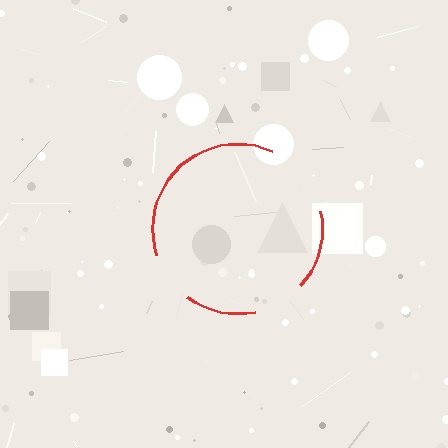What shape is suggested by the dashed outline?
The dashed outline suggests a circle.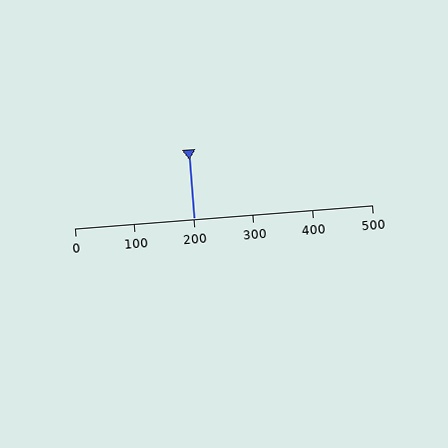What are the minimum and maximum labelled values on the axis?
The axis runs from 0 to 500.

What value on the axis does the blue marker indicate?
The marker indicates approximately 200.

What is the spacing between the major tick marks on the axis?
The major ticks are spaced 100 apart.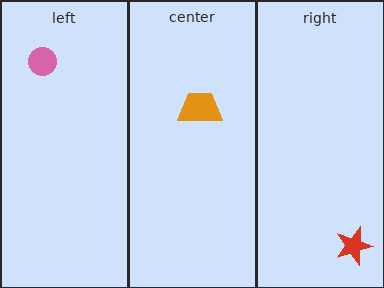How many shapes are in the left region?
1.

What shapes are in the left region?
The pink circle.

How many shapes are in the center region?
1.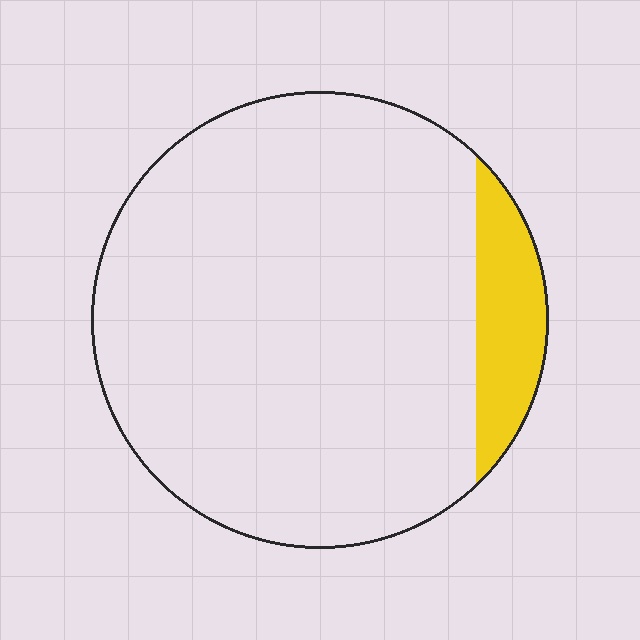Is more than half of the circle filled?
No.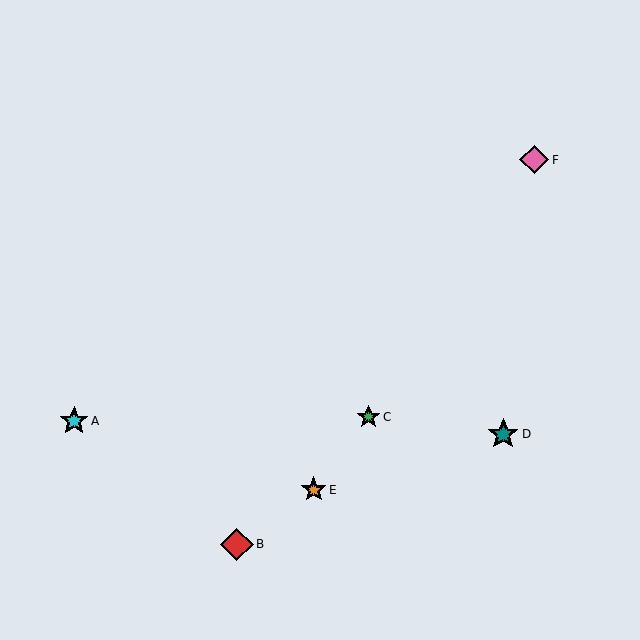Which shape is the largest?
The red diamond (labeled B) is the largest.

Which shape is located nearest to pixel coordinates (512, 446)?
The teal star (labeled D) at (503, 434) is nearest to that location.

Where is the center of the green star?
The center of the green star is at (369, 417).